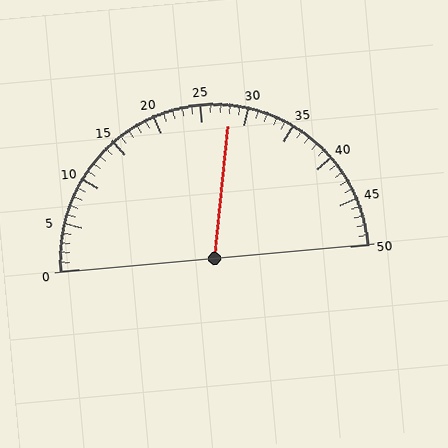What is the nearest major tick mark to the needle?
The nearest major tick mark is 30.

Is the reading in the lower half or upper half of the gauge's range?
The reading is in the upper half of the range (0 to 50).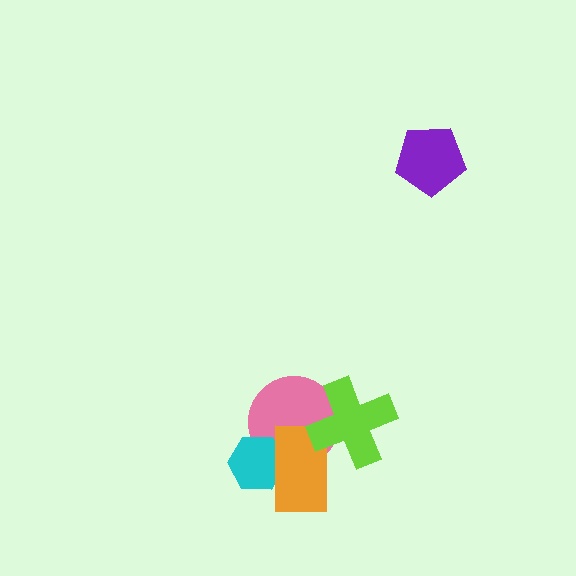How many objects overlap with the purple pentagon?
0 objects overlap with the purple pentagon.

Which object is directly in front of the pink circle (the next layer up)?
The cyan hexagon is directly in front of the pink circle.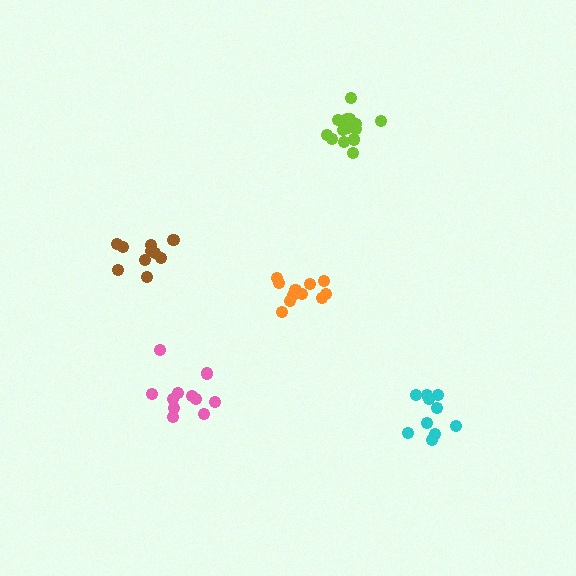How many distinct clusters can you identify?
There are 5 distinct clusters.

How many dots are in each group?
Group 1: 11 dots, Group 2: 10 dots, Group 3: 11 dots, Group 4: 10 dots, Group 5: 14 dots (56 total).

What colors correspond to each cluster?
The clusters are colored: pink, cyan, orange, brown, lime.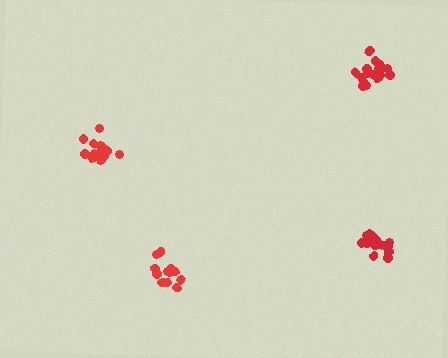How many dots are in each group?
Group 1: 14 dots, Group 2: 16 dots, Group 3: 19 dots, Group 4: 19 dots (68 total).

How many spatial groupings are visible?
There are 4 spatial groupings.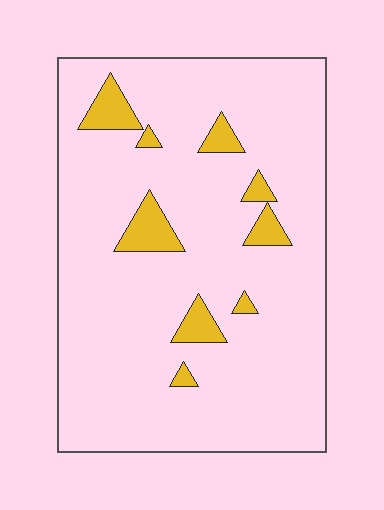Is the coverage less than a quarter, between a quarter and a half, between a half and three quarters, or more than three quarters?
Less than a quarter.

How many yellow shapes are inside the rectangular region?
9.